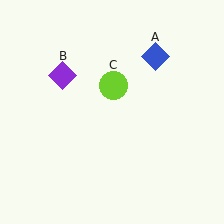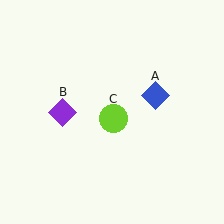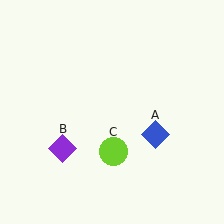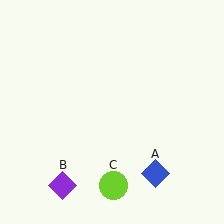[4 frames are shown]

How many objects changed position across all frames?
3 objects changed position: blue diamond (object A), purple diamond (object B), lime circle (object C).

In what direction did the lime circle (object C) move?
The lime circle (object C) moved down.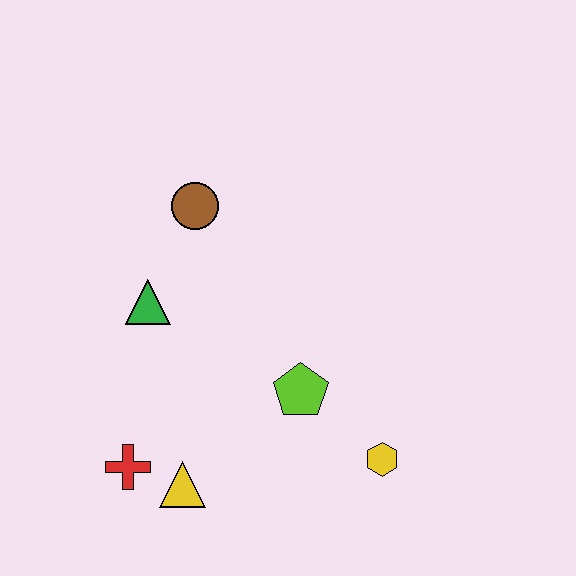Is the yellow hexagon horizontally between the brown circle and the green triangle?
No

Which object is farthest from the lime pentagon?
The brown circle is farthest from the lime pentagon.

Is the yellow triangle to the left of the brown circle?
Yes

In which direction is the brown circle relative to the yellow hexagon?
The brown circle is above the yellow hexagon.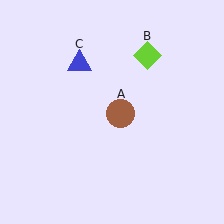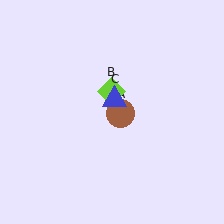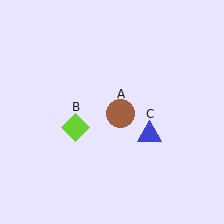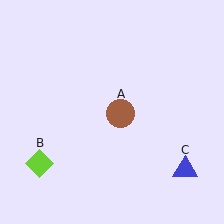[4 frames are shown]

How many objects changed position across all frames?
2 objects changed position: lime diamond (object B), blue triangle (object C).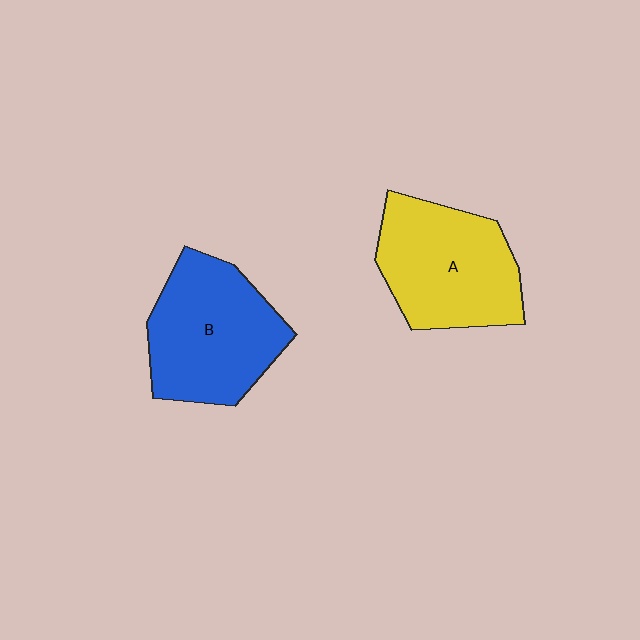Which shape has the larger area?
Shape B (blue).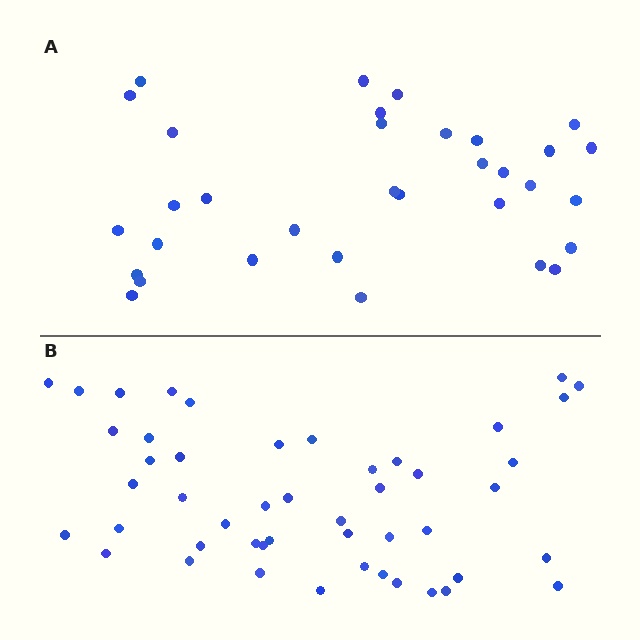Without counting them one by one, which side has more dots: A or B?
Region B (the bottom region) has more dots.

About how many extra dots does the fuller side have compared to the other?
Region B has approximately 15 more dots than region A.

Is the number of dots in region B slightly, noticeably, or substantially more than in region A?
Region B has substantially more. The ratio is roughly 1.5 to 1.